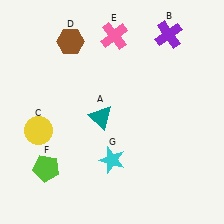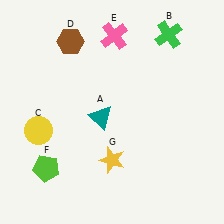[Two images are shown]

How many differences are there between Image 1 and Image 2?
There are 2 differences between the two images.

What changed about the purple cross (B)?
In Image 1, B is purple. In Image 2, it changed to green.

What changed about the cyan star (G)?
In Image 1, G is cyan. In Image 2, it changed to yellow.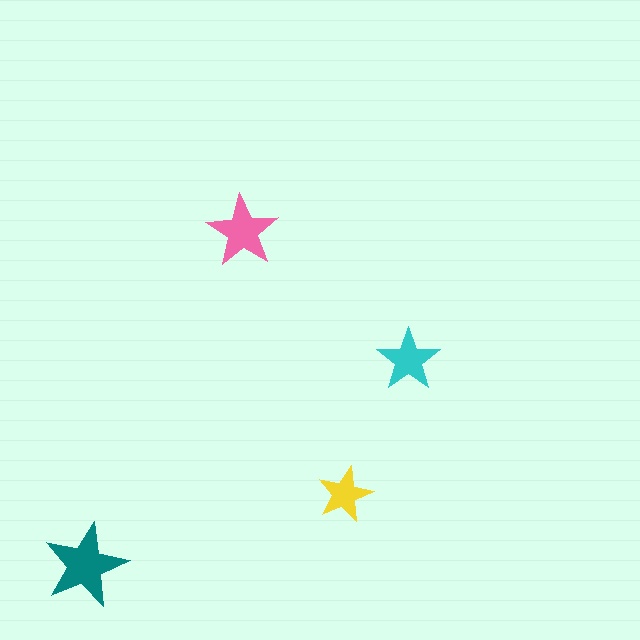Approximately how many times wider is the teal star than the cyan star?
About 1.5 times wider.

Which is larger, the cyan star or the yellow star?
The cyan one.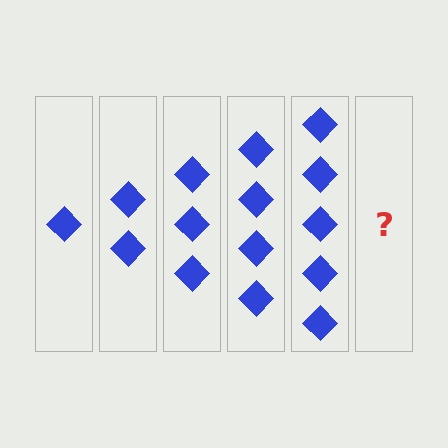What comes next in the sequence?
The next element should be 6 diamonds.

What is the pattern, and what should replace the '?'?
The pattern is that each step adds one more diamond. The '?' should be 6 diamonds.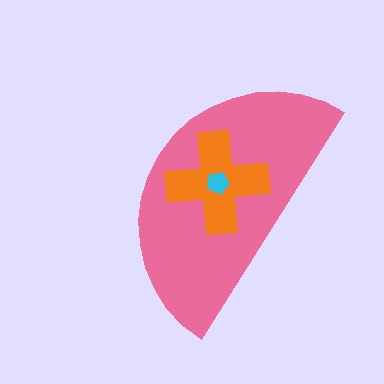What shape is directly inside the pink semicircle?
The orange cross.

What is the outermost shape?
The pink semicircle.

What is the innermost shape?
The cyan pentagon.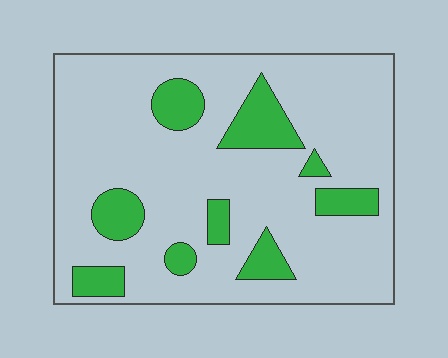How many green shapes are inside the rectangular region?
9.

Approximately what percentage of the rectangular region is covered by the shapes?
Approximately 20%.